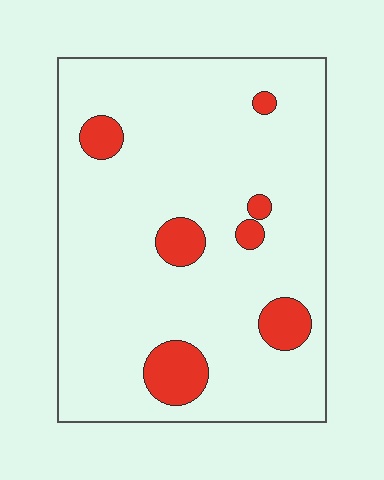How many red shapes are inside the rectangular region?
7.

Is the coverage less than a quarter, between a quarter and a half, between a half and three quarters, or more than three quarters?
Less than a quarter.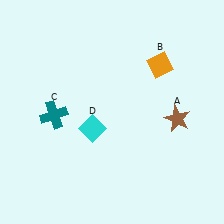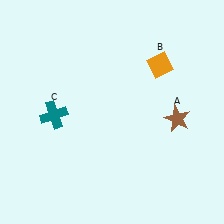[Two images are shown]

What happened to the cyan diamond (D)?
The cyan diamond (D) was removed in Image 2. It was in the bottom-left area of Image 1.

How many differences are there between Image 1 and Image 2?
There is 1 difference between the two images.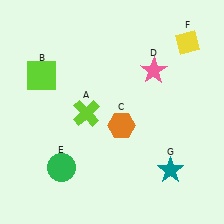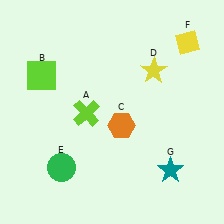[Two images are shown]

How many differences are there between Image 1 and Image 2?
There is 1 difference between the two images.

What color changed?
The star (D) changed from pink in Image 1 to yellow in Image 2.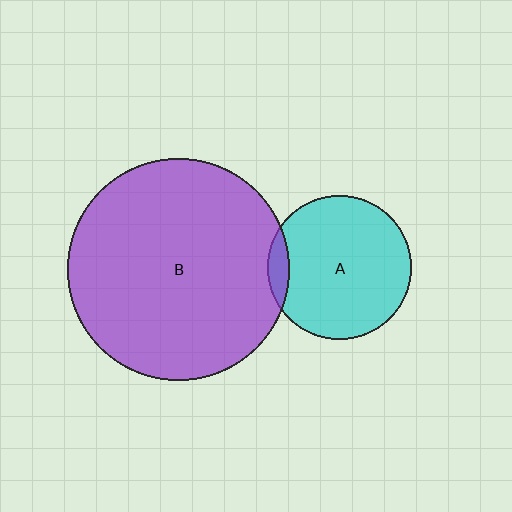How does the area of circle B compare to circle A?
Approximately 2.4 times.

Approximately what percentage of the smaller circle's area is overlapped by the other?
Approximately 10%.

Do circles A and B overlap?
Yes.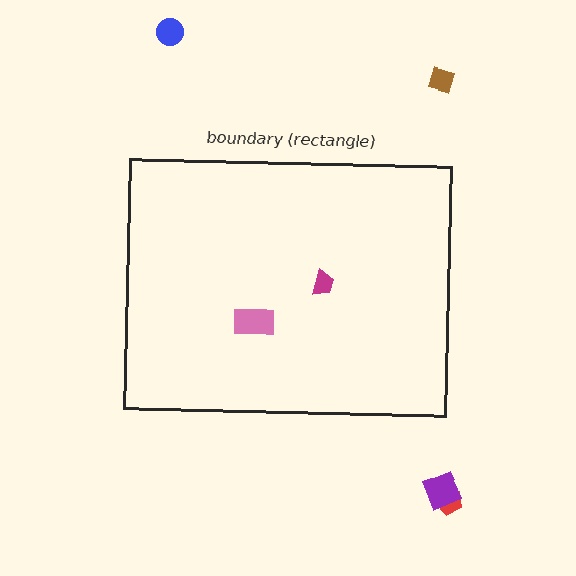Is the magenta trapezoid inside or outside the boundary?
Inside.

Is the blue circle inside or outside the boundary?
Outside.